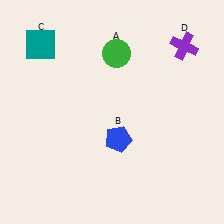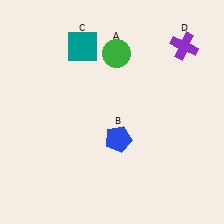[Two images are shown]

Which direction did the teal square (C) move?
The teal square (C) moved right.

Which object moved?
The teal square (C) moved right.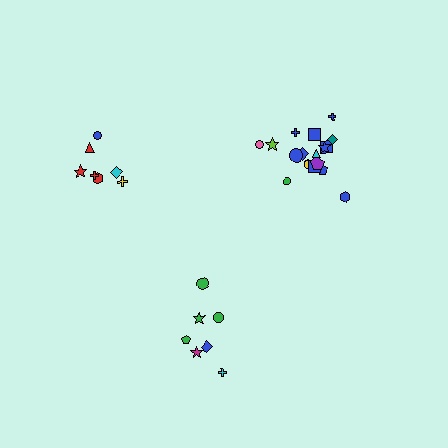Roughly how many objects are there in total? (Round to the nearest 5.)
Roughly 30 objects in total.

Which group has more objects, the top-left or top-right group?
The top-right group.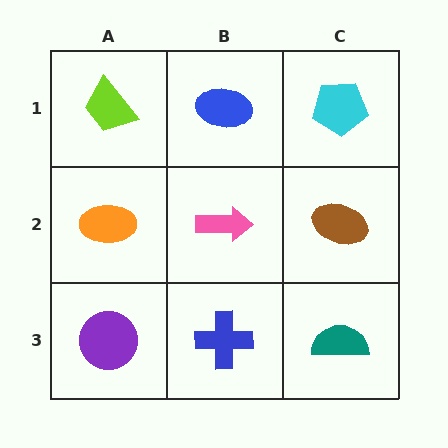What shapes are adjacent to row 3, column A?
An orange ellipse (row 2, column A), a blue cross (row 3, column B).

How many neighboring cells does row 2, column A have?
3.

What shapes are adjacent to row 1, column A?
An orange ellipse (row 2, column A), a blue ellipse (row 1, column B).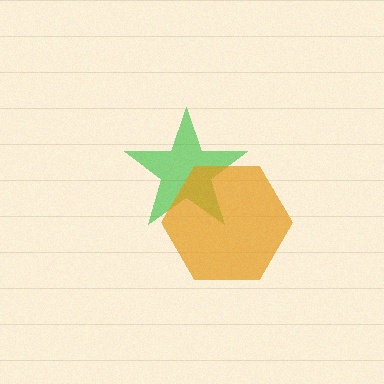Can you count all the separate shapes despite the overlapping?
Yes, there are 2 separate shapes.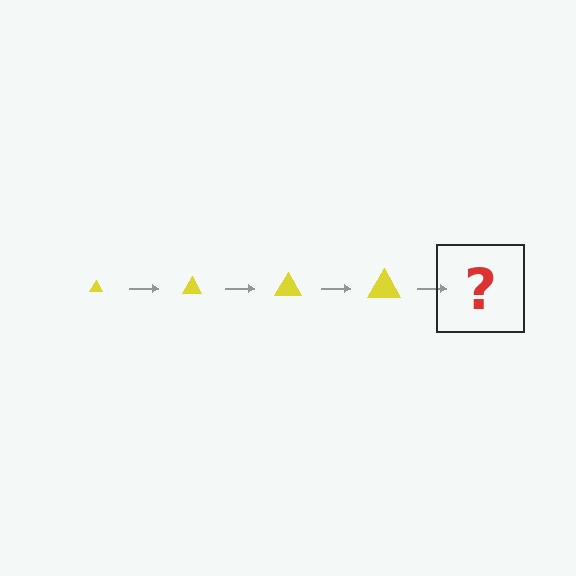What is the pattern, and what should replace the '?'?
The pattern is that the triangle gets progressively larger each step. The '?' should be a yellow triangle, larger than the previous one.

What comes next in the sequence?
The next element should be a yellow triangle, larger than the previous one.